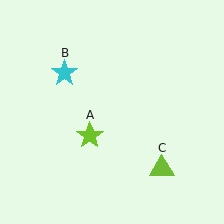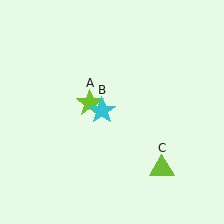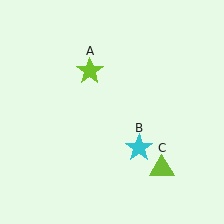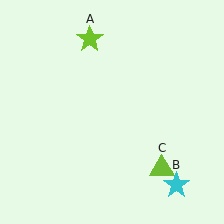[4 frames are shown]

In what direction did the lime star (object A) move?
The lime star (object A) moved up.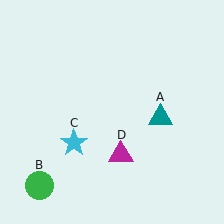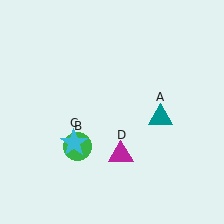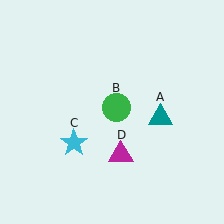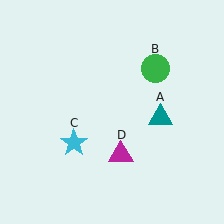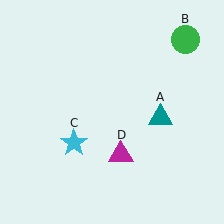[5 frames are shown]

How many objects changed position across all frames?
1 object changed position: green circle (object B).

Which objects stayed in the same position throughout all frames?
Teal triangle (object A) and cyan star (object C) and magenta triangle (object D) remained stationary.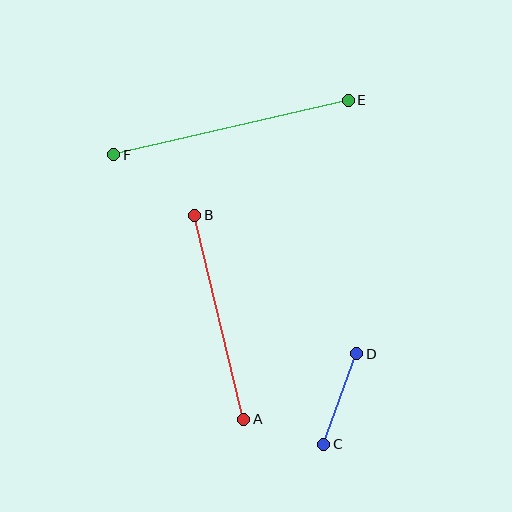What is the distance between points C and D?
The distance is approximately 96 pixels.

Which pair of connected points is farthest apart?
Points E and F are farthest apart.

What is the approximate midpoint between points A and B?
The midpoint is at approximately (219, 317) pixels.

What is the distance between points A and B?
The distance is approximately 210 pixels.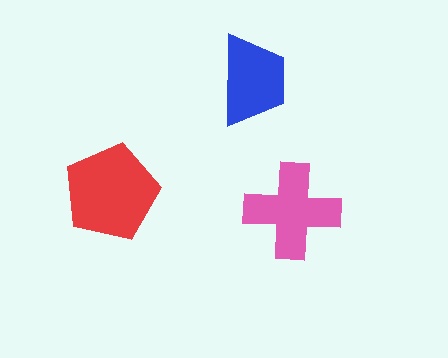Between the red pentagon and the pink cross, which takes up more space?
The red pentagon.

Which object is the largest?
The red pentagon.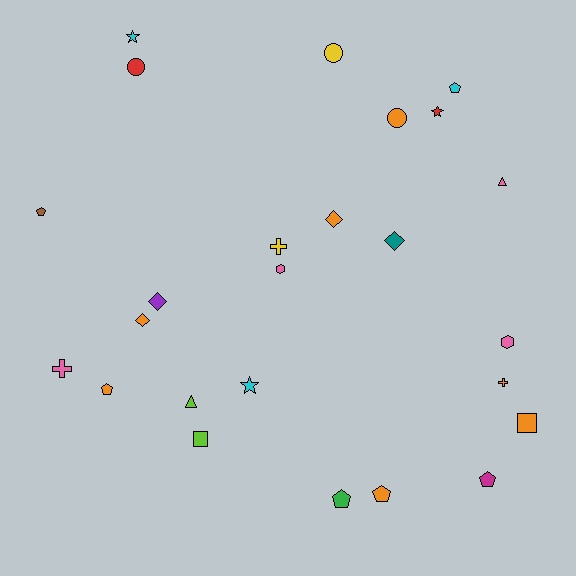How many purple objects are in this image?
There is 1 purple object.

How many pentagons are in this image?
There are 6 pentagons.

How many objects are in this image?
There are 25 objects.